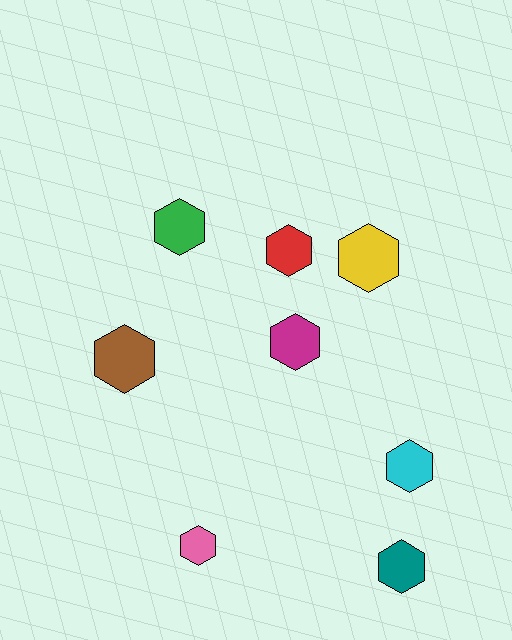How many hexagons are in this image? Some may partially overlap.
There are 8 hexagons.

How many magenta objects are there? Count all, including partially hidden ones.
There is 1 magenta object.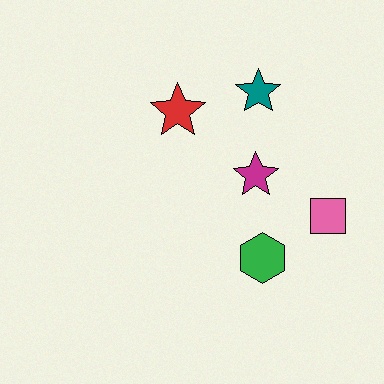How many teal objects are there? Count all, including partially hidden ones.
There is 1 teal object.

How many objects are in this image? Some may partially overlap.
There are 5 objects.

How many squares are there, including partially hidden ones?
There is 1 square.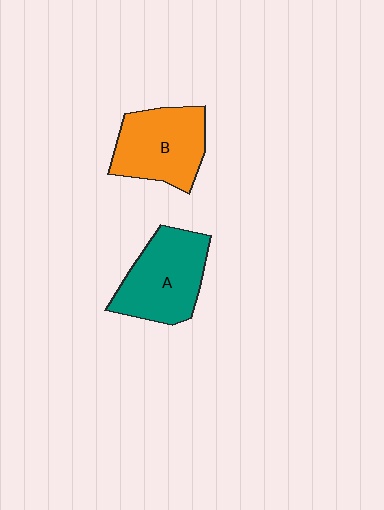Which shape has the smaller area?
Shape B (orange).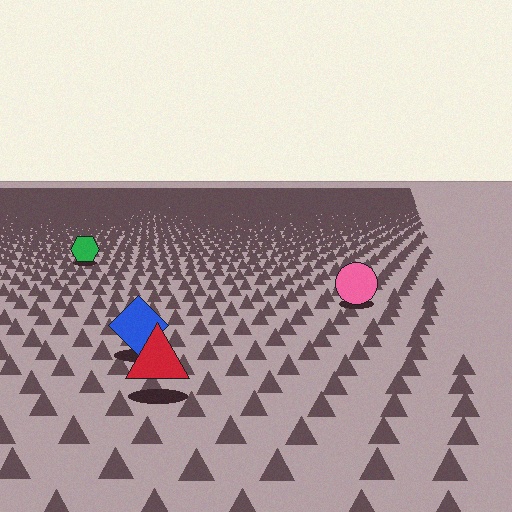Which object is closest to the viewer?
The red triangle is closest. The texture marks near it are larger and more spread out.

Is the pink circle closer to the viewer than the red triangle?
No. The red triangle is closer — you can tell from the texture gradient: the ground texture is coarser near it.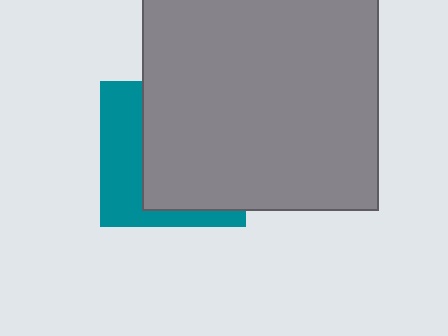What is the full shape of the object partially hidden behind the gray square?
The partially hidden object is a teal square.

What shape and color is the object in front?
The object in front is a gray square.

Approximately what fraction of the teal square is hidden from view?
Roughly 63% of the teal square is hidden behind the gray square.